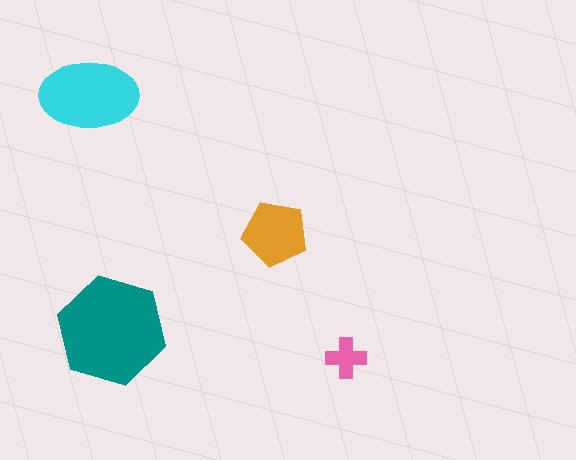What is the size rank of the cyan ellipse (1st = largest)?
2nd.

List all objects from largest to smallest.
The teal hexagon, the cyan ellipse, the orange pentagon, the pink cross.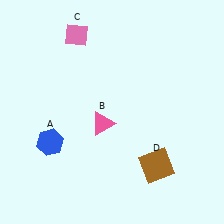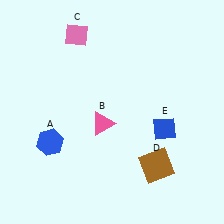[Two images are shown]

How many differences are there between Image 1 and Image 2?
There is 1 difference between the two images.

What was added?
A blue diamond (E) was added in Image 2.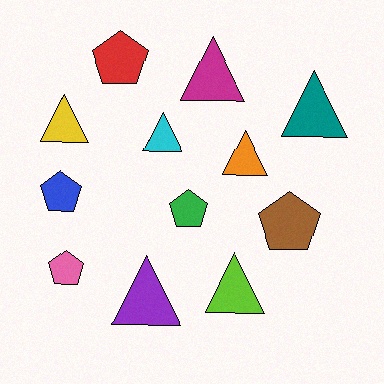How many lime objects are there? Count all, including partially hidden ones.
There is 1 lime object.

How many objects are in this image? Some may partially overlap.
There are 12 objects.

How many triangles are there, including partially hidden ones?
There are 7 triangles.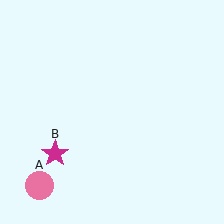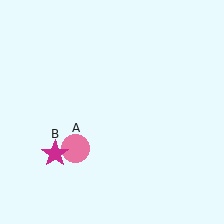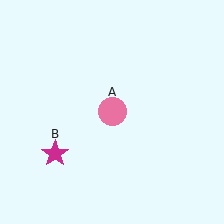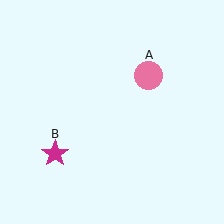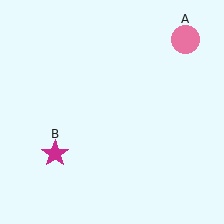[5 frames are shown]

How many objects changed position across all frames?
1 object changed position: pink circle (object A).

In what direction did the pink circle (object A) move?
The pink circle (object A) moved up and to the right.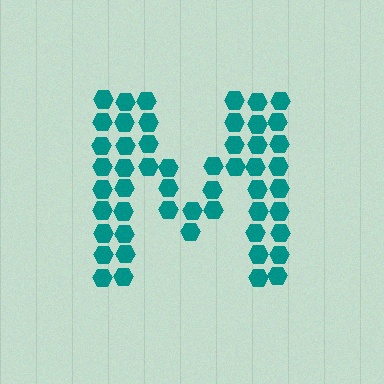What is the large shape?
The large shape is the letter M.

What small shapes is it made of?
It is made of small hexagons.